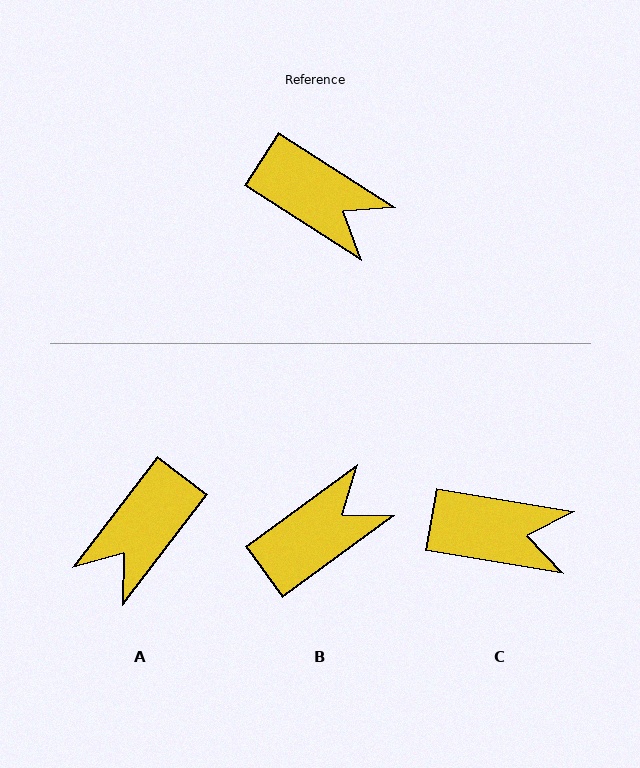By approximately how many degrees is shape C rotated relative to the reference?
Approximately 23 degrees counter-clockwise.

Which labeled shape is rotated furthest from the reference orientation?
A, about 95 degrees away.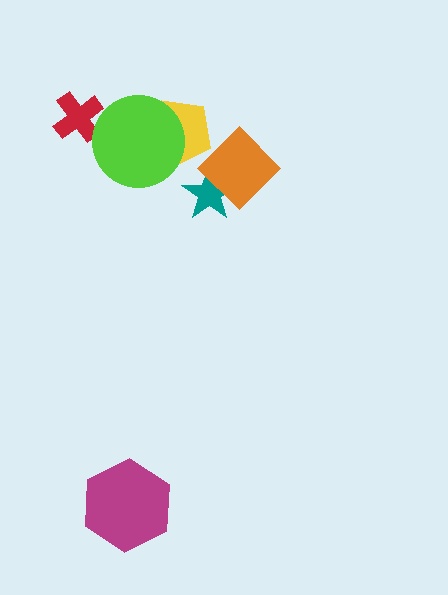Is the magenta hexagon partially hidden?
No, no other shape covers it.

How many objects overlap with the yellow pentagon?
1 object overlaps with the yellow pentagon.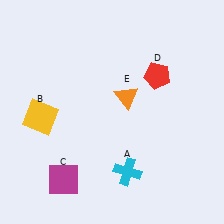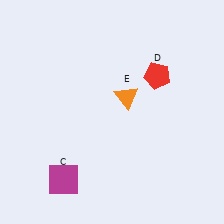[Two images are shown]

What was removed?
The cyan cross (A), the yellow square (B) were removed in Image 2.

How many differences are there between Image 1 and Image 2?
There are 2 differences between the two images.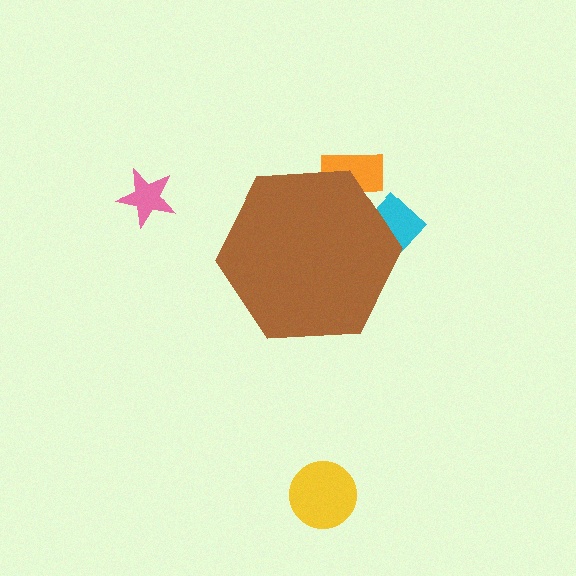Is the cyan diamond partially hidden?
Yes, the cyan diamond is partially hidden behind the brown hexagon.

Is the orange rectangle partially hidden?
Yes, the orange rectangle is partially hidden behind the brown hexagon.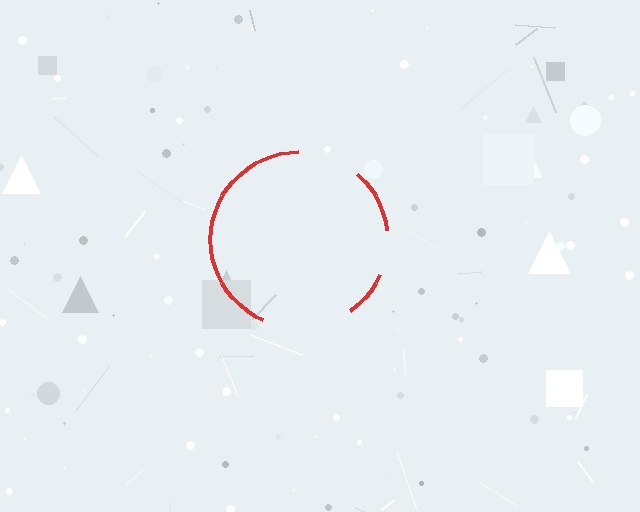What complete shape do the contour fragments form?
The contour fragments form a circle.